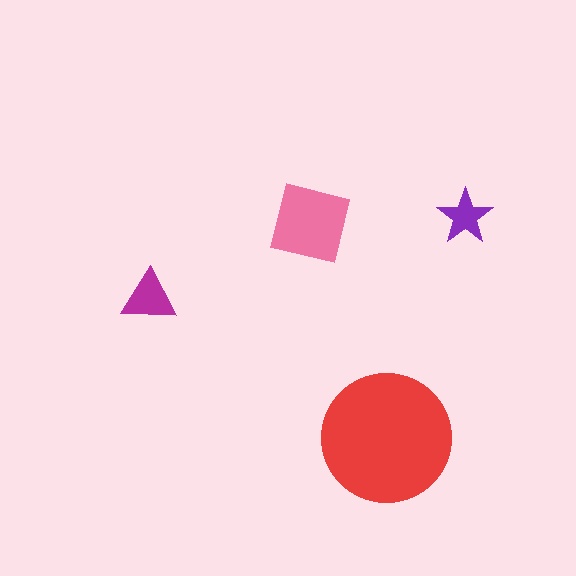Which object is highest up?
The purple star is topmost.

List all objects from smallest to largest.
The purple star, the magenta triangle, the pink square, the red circle.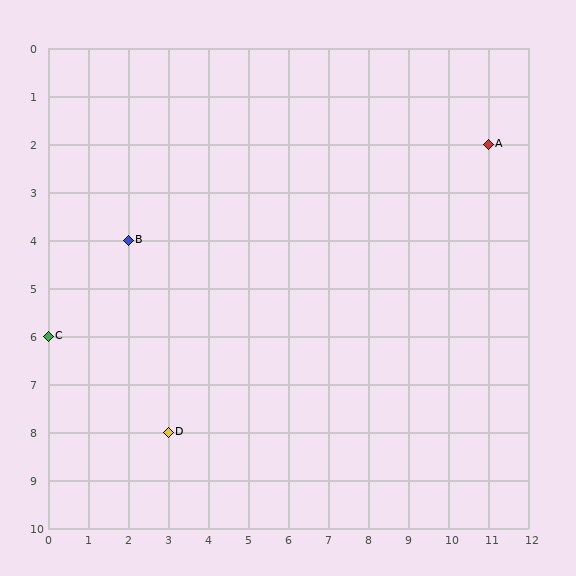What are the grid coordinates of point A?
Point A is at grid coordinates (11, 2).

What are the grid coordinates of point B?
Point B is at grid coordinates (2, 4).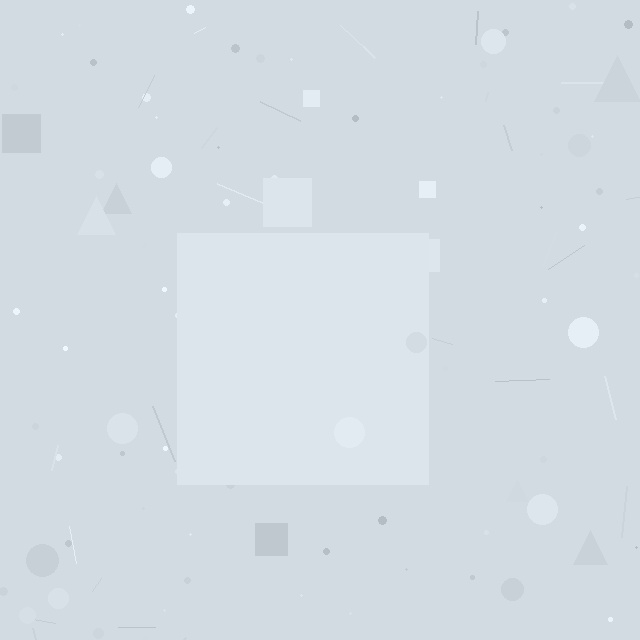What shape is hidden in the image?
A square is hidden in the image.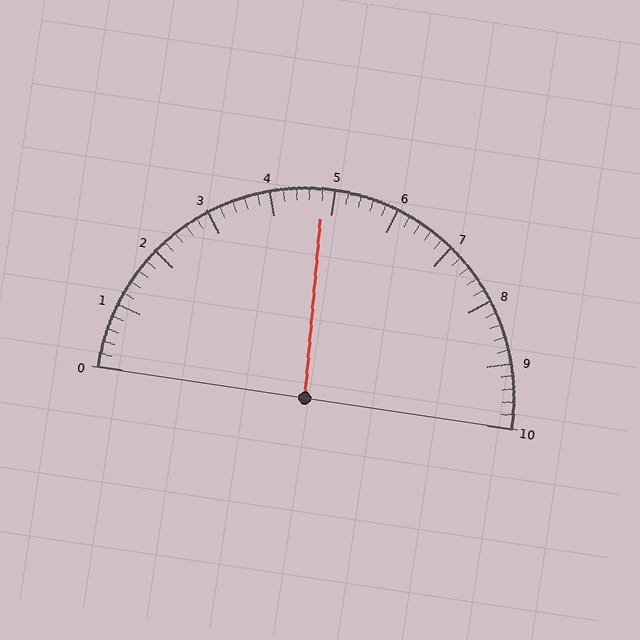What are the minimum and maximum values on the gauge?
The gauge ranges from 0 to 10.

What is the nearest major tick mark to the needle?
The nearest major tick mark is 5.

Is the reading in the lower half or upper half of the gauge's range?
The reading is in the lower half of the range (0 to 10).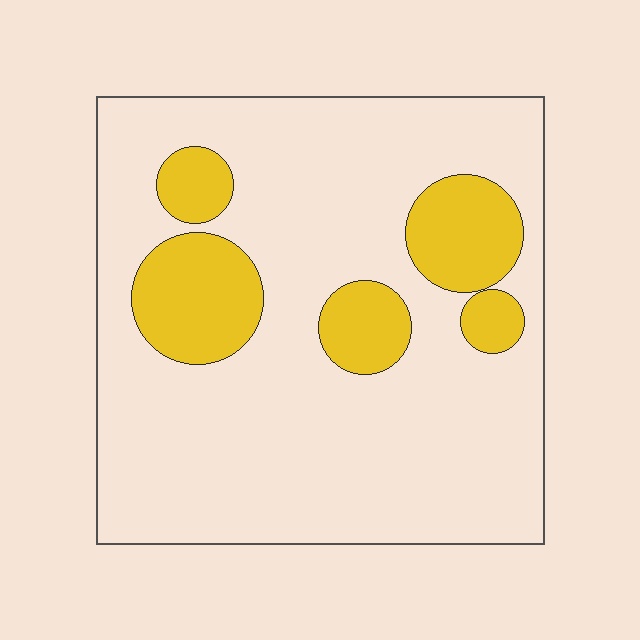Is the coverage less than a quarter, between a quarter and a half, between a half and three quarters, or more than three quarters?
Less than a quarter.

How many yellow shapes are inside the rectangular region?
5.